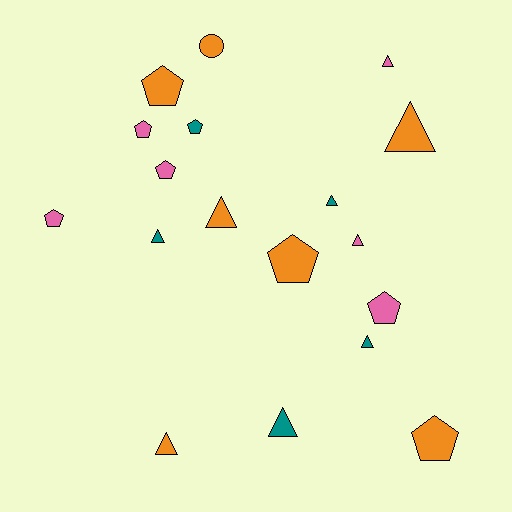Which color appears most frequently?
Orange, with 7 objects.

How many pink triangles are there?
There are 2 pink triangles.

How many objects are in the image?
There are 18 objects.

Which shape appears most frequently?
Triangle, with 9 objects.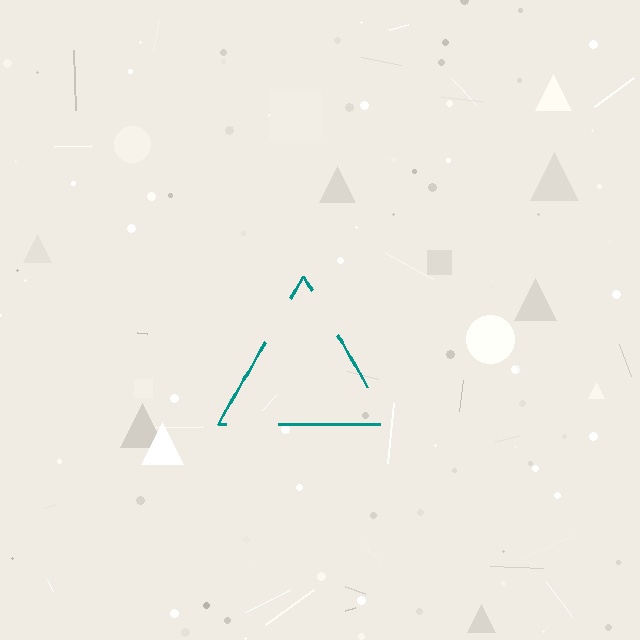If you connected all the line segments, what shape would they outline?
They would outline a triangle.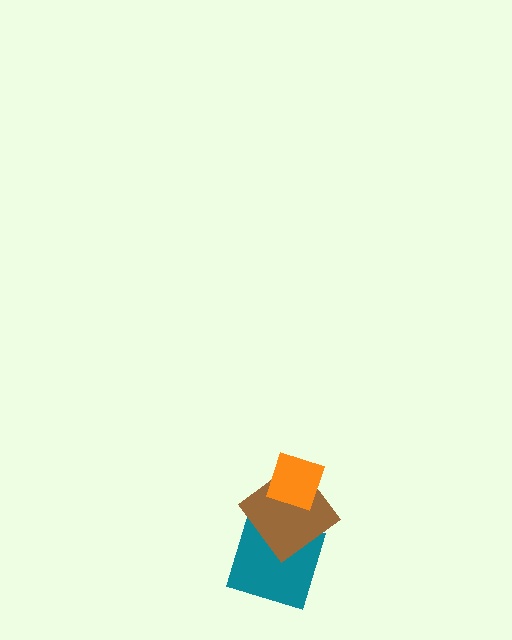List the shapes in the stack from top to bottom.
From top to bottom: the orange diamond, the brown diamond, the teal square.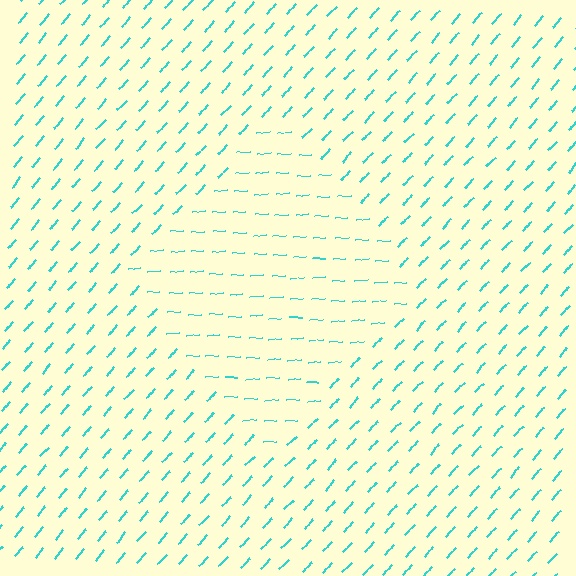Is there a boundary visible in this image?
Yes, there is a texture boundary formed by a change in line orientation.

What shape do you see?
I see a diamond.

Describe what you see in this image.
The image is filled with small cyan line segments. A diamond region in the image has lines oriented differently from the surrounding lines, creating a visible texture boundary.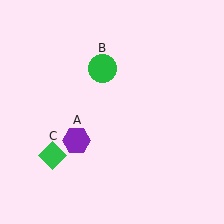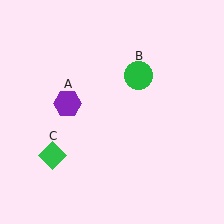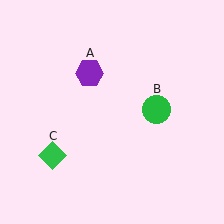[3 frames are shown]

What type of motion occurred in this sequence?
The purple hexagon (object A), green circle (object B) rotated clockwise around the center of the scene.